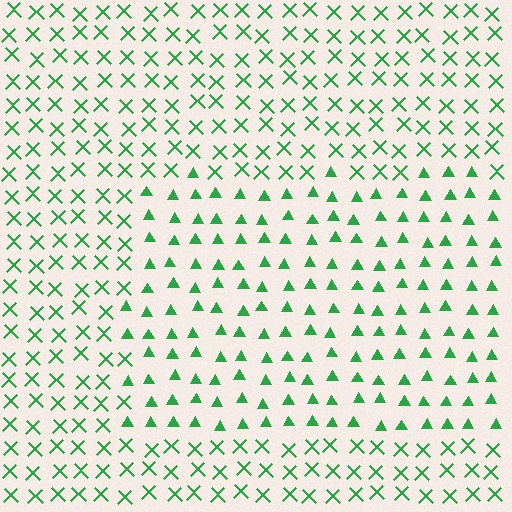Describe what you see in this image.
The image is filled with small green elements arranged in a uniform grid. A rectangle-shaped region contains triangles, while the surrounding area contains X marks. The boundary is defined purely by the change in element shape.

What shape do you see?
I see a rectangle.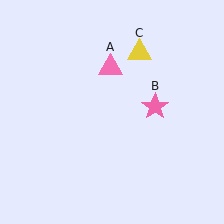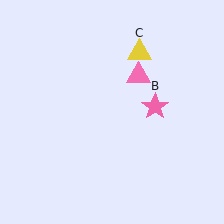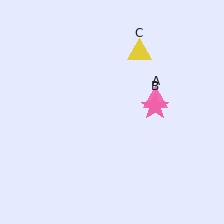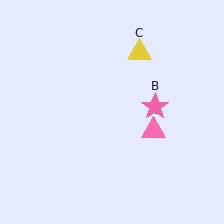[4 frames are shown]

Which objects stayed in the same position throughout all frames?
Pink star (object B) and yellow triangle (object C) remained stationary.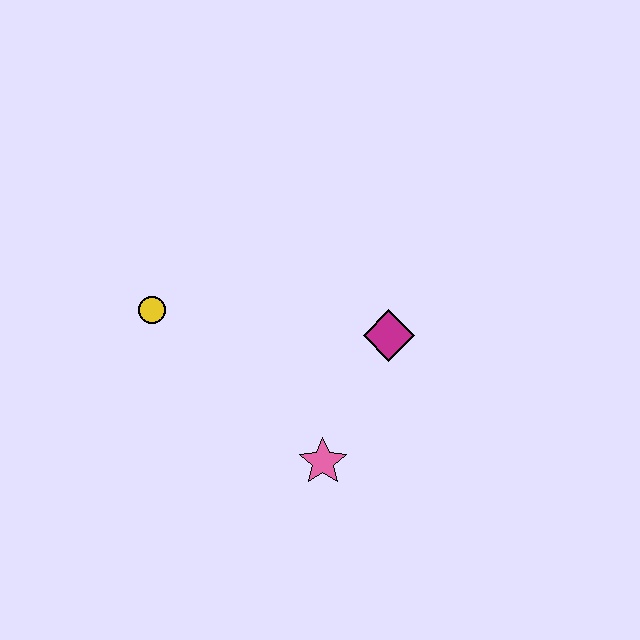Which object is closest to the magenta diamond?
The pink star is closest to the magenta diamond.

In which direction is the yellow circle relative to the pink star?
The yellow circle is to the left of the pink star.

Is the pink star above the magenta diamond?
No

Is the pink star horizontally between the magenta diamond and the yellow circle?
Yes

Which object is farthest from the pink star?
The yellow circle is farthest from the pink star.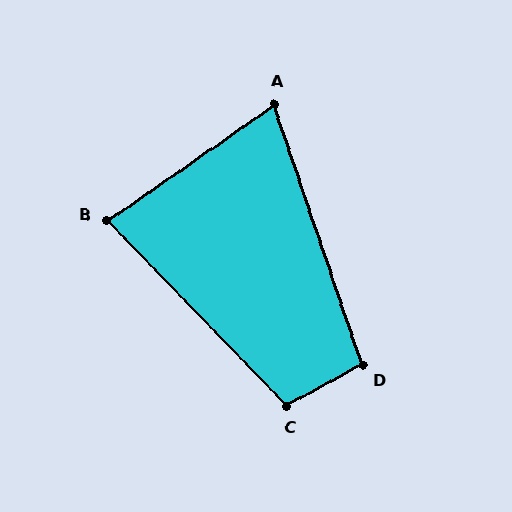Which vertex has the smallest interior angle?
A, at approximately 74 degrees.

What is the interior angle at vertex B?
Approximately 81 degrees (acute).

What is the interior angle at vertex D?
Approximately 99 degrees (obtuse).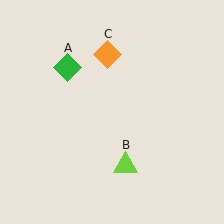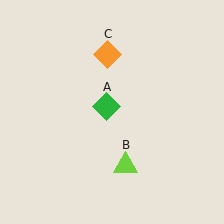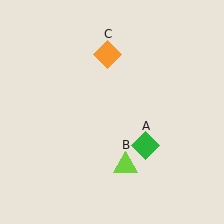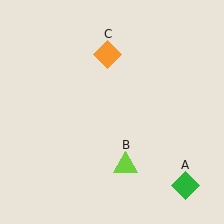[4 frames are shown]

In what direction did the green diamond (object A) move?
The green diamond (object A) moved down and to the right.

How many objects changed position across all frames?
1 object changed position: green diamond (object A).